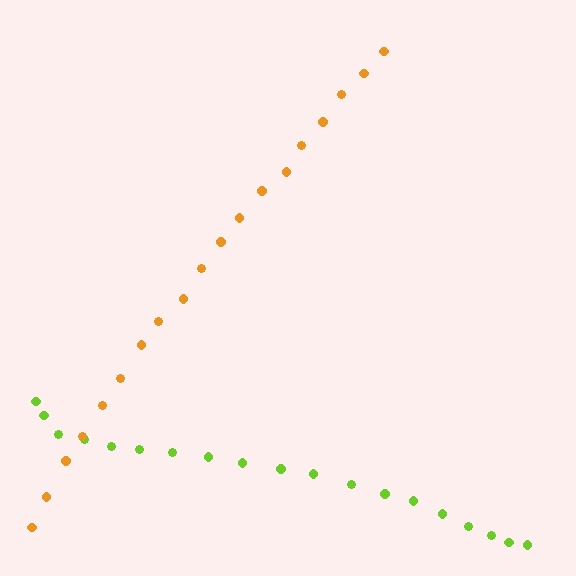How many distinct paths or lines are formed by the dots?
There are 2 distinct paths.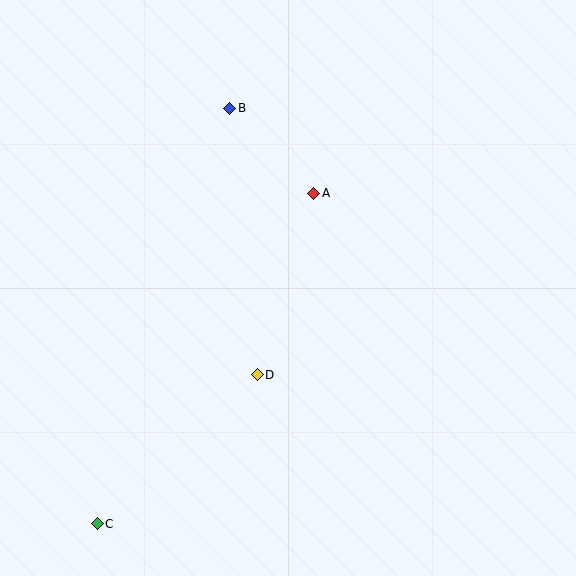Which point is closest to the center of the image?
Point D at (257, 375) is closest to the center.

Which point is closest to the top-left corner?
Point B is closest to the top-left corner.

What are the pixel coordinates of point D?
Point D is at (257, 375).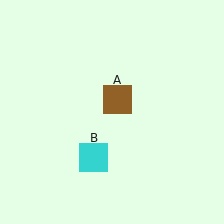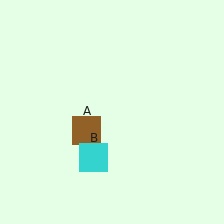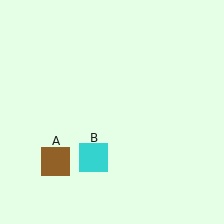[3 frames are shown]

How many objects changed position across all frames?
1 object changed position: brown square (object A).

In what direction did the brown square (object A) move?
The brown square (object A) moved down and to the left.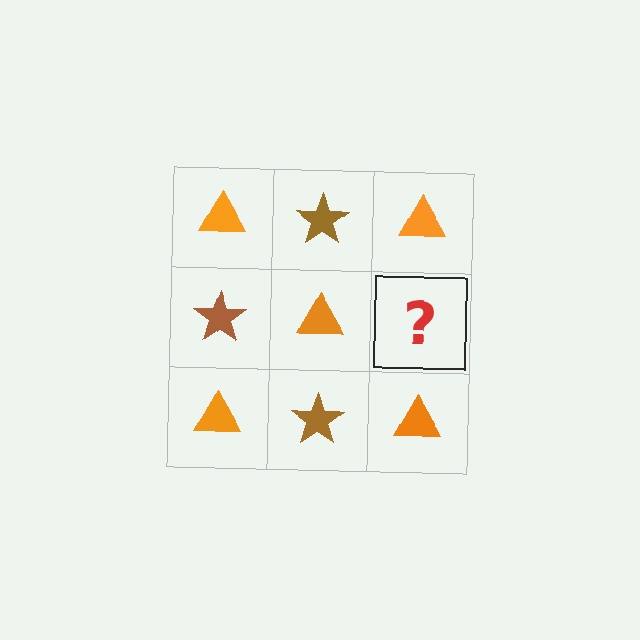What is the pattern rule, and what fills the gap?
The rule is that it alternates orange triangle and brown star in a checkerboard pattern. The gap should be filled with a brown star.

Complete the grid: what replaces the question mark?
The question mark should be replaced with a brown star.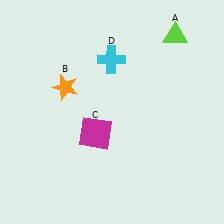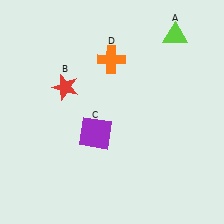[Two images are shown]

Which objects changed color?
B changed from orange to red. C changed from magenta to purple. D changed from cyan to orange.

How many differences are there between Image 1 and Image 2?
There are 3 differences between the two images.